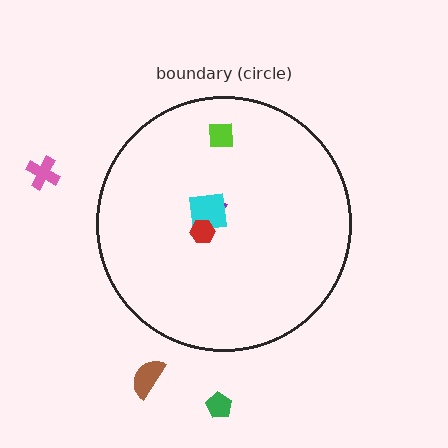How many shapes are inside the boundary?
4 inside, 3 outside.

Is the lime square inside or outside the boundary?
Inside.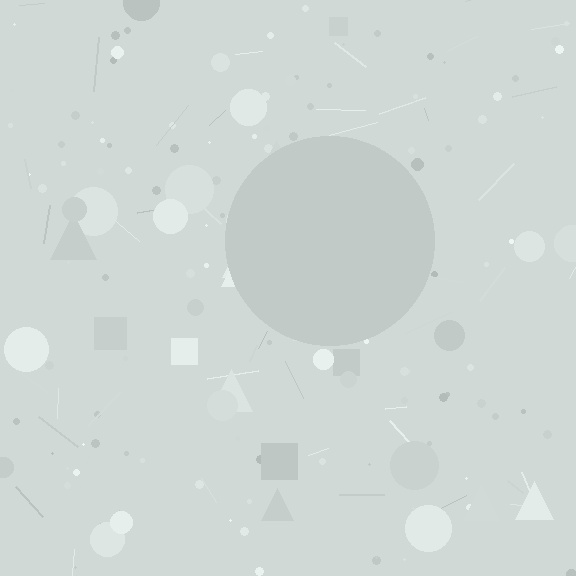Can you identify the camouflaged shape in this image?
The camouflaged shape is a circle.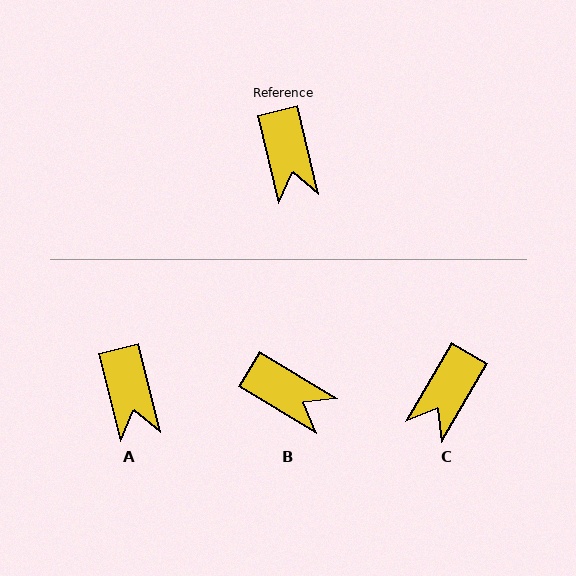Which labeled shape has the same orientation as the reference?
A.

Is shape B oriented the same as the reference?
No, it is off by about 45 degrees.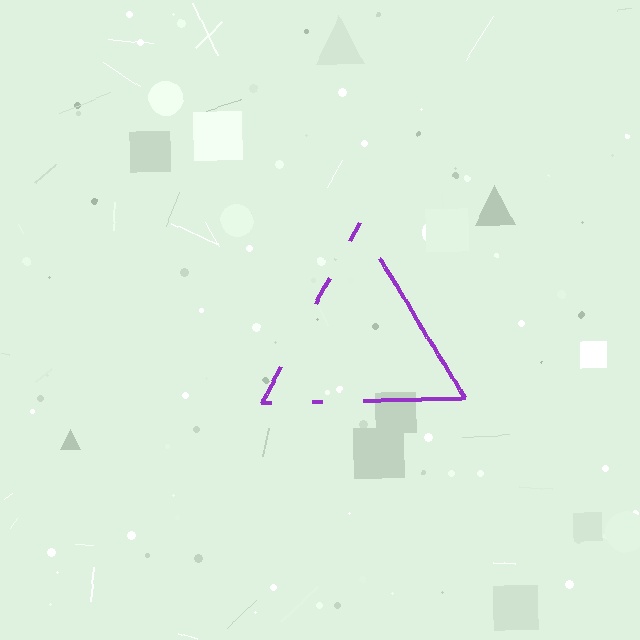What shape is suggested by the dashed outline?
The dashed outline suggests a triangle.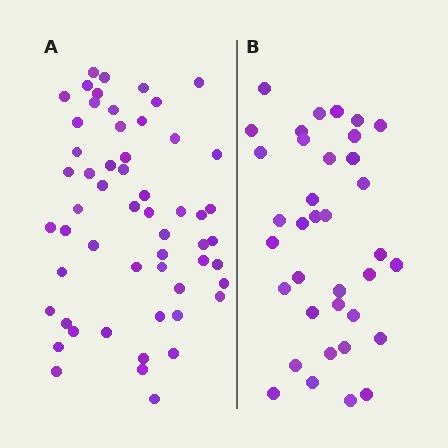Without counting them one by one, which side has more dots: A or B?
Region A (the left region) has more dots.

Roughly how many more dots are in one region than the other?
Region A has approximately 20 more dots than region B.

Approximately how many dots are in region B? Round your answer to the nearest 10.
About 40 dots. (The exact count is 36, which rounds to 40.)